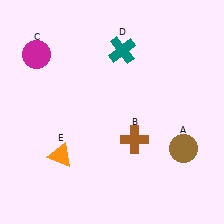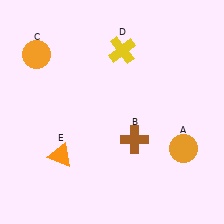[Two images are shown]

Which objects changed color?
A changed from brown to orange. C changed from magenta to orange. D changed from teal to yellow.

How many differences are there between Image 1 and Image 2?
There are 3 differences between the two images.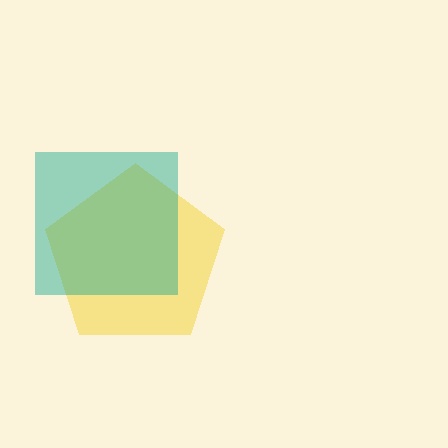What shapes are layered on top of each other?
The layered shapes are: a yellow pentagon, a teal square.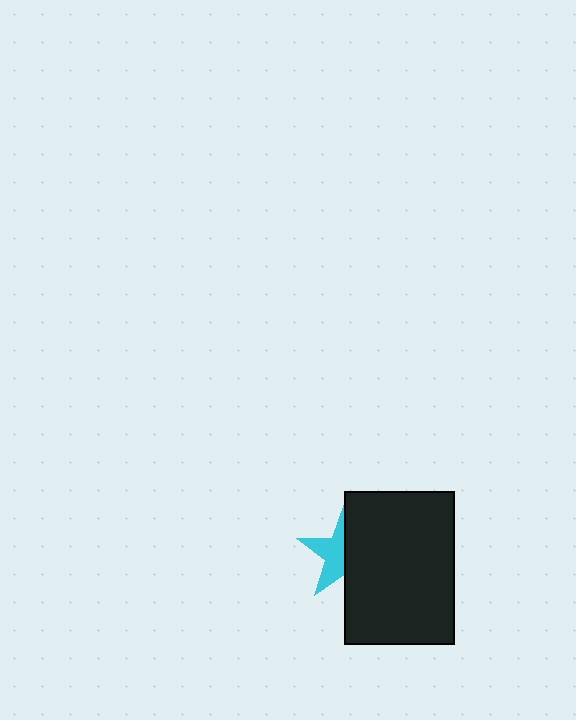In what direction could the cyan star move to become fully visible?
The cyan star could move left. That would shift it out from behind the black rectangle entirely.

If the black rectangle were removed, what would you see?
You would see the complete cyan star.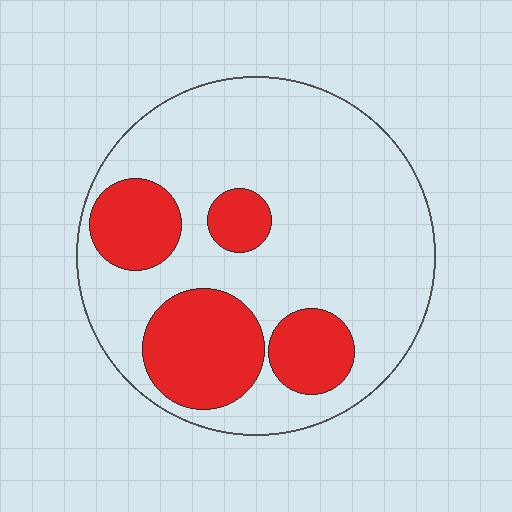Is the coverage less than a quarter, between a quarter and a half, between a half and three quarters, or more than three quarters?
Between a quarter and a half.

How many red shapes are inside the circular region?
4.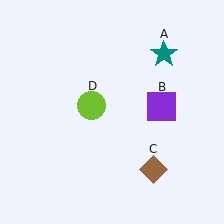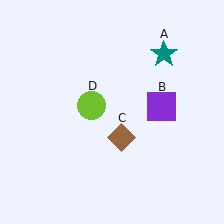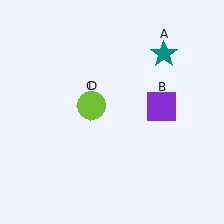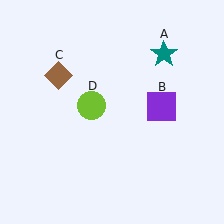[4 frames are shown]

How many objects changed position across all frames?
1 object changed position: brown diamond (object C).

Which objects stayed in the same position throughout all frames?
Teal star (object A) and purple square (object B) and lime circle (object D) remained stationary.